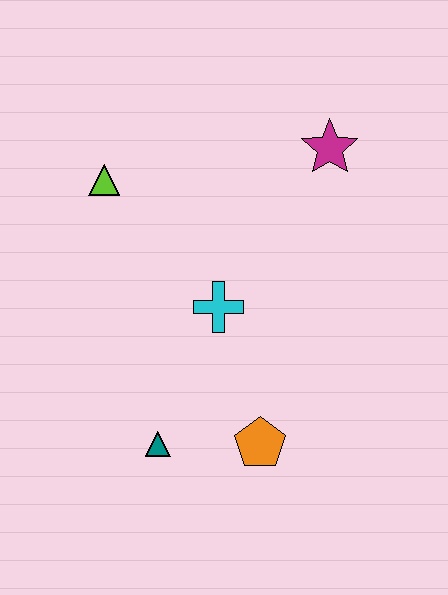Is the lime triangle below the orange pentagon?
No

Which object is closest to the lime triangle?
The cyan cross is closest to the lime triangle.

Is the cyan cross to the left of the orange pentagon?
Yes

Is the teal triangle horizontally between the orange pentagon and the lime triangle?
Yes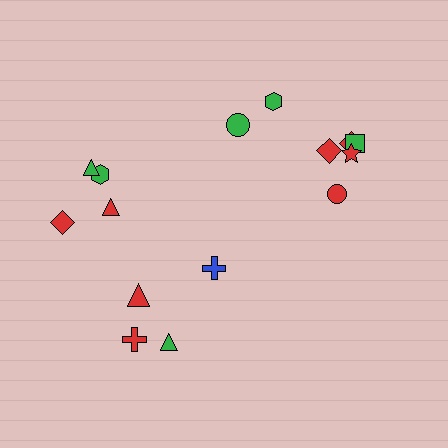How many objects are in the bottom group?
There are 4 objects.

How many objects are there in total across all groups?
There are 15 objects.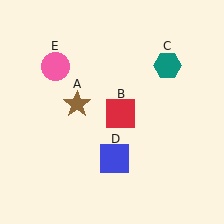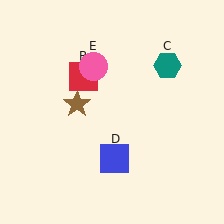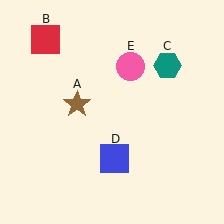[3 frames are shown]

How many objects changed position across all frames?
2 objects changed position: red square (object B), pink circle (object E).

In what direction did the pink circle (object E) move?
The pink circle (object E) moved right.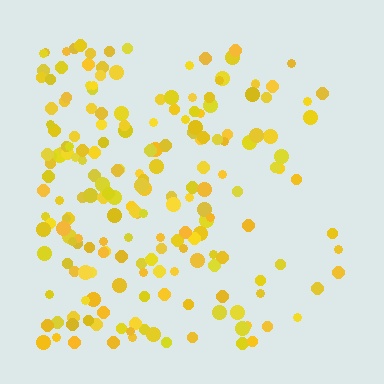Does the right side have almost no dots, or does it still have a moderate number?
Still a moderate number, just noticeably fewer than the left.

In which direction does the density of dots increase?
From right to left, with the left side densest.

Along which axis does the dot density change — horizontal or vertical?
Horizontal.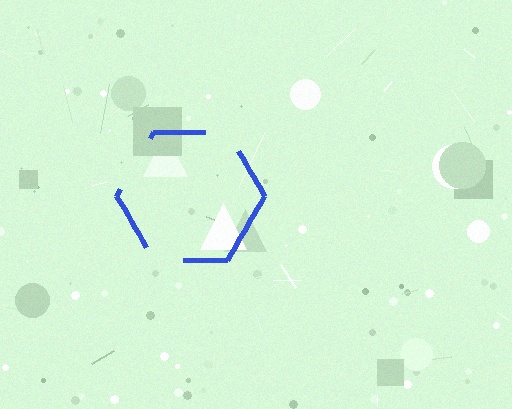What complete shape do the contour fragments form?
The contour fragments form a hexagon.